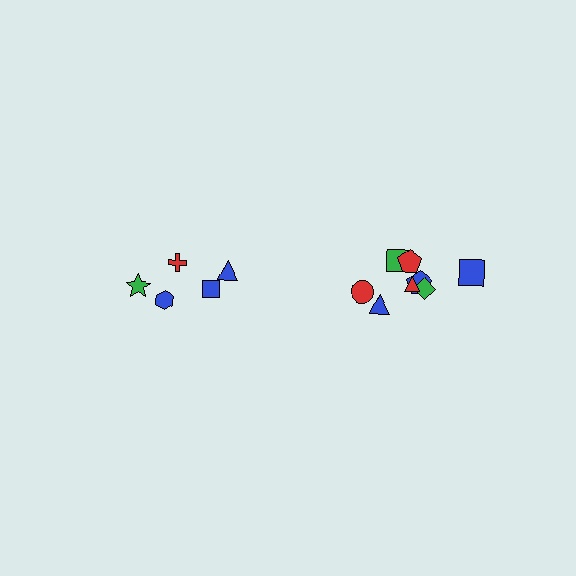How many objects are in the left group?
There are 5 objects.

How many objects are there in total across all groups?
There are 13 objects.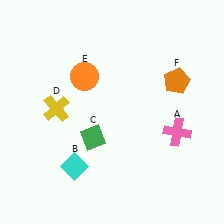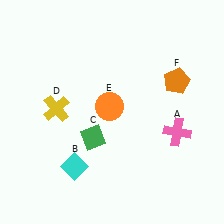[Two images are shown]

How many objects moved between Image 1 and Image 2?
1 object moved between the two images.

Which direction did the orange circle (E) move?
The orange circle (E) moved down.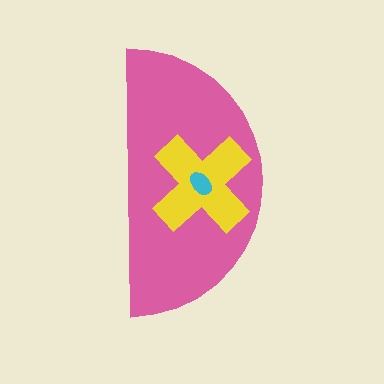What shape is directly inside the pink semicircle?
The yellow cross.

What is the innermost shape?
The cyan ellipse.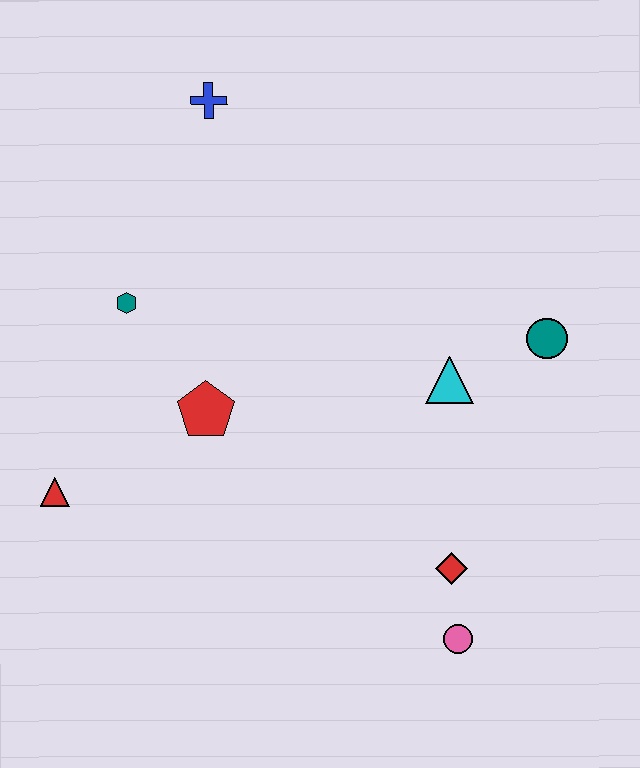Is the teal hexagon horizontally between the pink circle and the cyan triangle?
No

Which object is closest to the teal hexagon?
The red pentagon is closest to the teal hexagon.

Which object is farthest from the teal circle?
The red triangle is farthest from the teal circle.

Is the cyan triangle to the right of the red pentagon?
Yes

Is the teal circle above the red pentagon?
Yes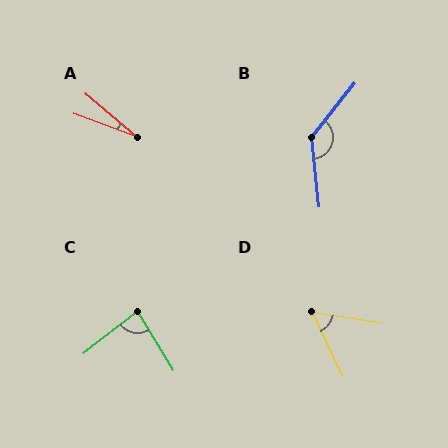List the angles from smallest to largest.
A (20°), D (56°), C (83°), B (135°).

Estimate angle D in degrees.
Approximately 56 degrees.